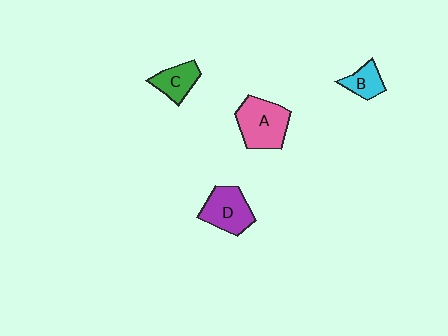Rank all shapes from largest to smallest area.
From largest to smallest: A (pink), D (purple), C (green), B (cyan).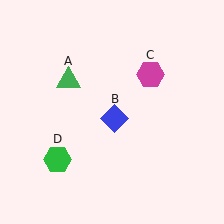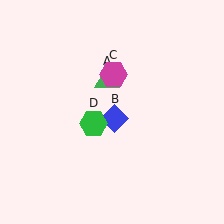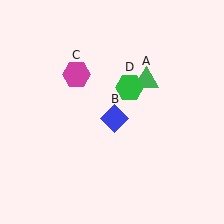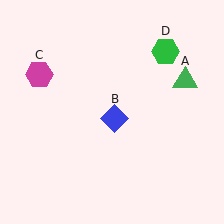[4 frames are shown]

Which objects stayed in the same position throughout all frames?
Blue diamond (object B) remained stationary.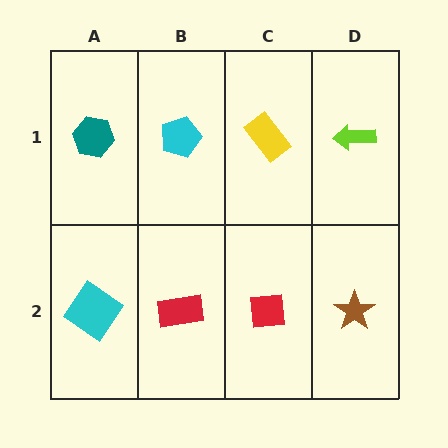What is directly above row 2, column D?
A lime arrow.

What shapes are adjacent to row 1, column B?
A red rectangle (row 2, column B), a teal hexagon (row 1, column A), a yellow rectangle (row 1, column C).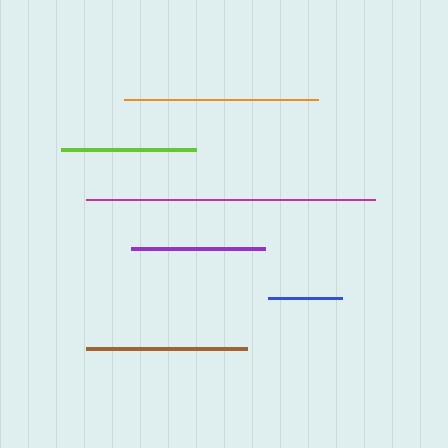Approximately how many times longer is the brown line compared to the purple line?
The brown line is approximately 1.2 times the length of the purple line.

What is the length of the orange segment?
The orange segment is approximately 193 pixels long.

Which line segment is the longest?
The magenta line is the longest at approximately 288 pixels.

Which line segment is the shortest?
The blue line is the shortest at approximately 74 pixels.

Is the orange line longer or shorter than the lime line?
The orange line is longer than the lime line.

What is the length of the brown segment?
The brown segment is approximately 161 pixels long.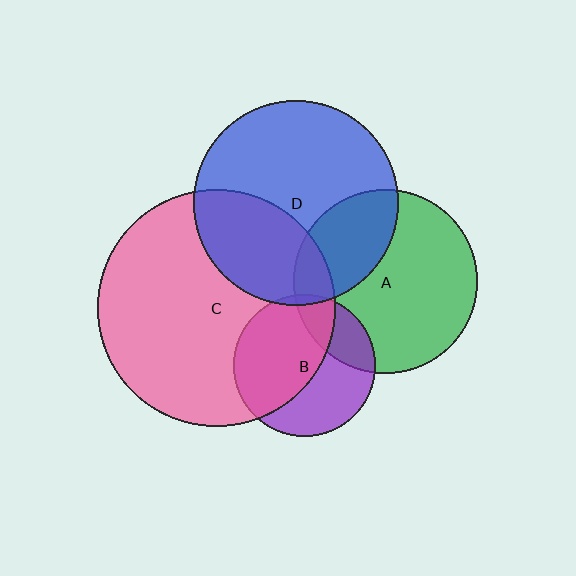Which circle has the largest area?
Circle C (pink).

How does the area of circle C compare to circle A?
Approximately 1.7 times.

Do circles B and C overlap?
Yes.